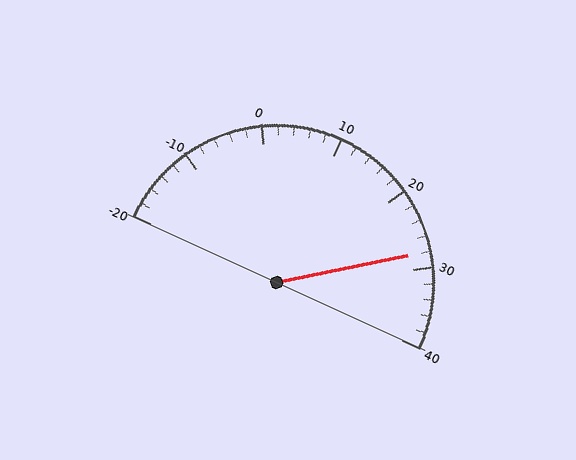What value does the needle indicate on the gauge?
The needle indicates approximately 28.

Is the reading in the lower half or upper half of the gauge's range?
The reading is in the upper half of the range (-20 to 40).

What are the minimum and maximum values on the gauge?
The gauge ranges from -20 to 40.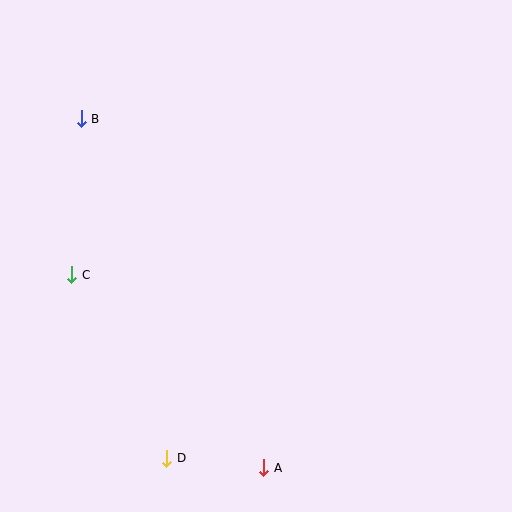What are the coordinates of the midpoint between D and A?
The midpoint between D and A is at (215, 463).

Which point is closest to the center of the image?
Point C at (72, 275) is closest to the center.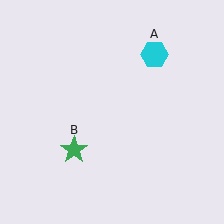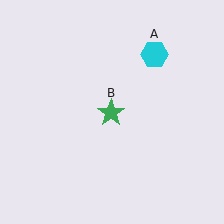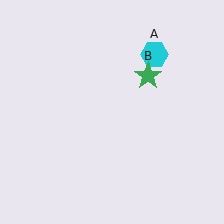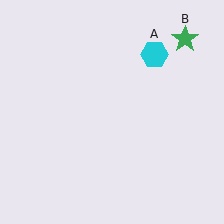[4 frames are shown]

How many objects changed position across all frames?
1 object changed position: green star (object B).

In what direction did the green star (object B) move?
The green star (object B) moved up and to the right.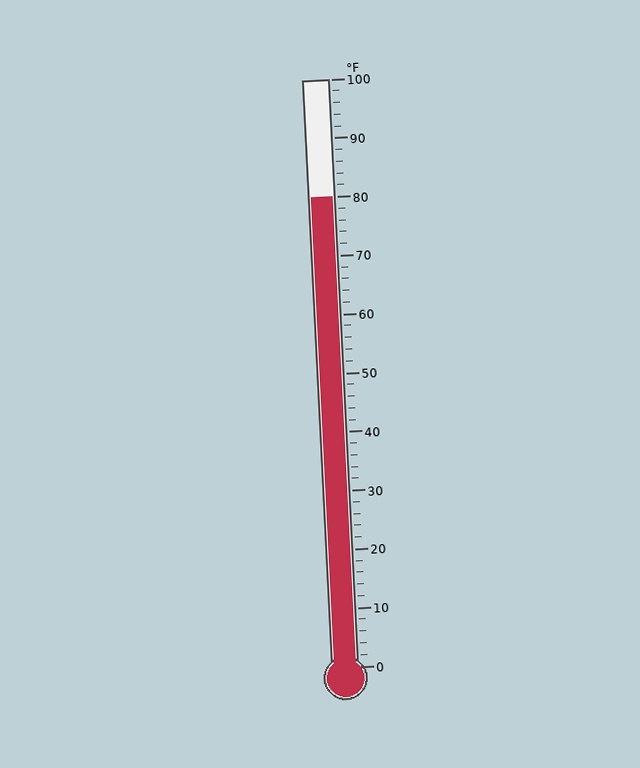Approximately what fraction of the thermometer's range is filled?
The thermometer is filled to approximately 80% of its range.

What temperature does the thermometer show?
The thermometer shows approximately 80°F.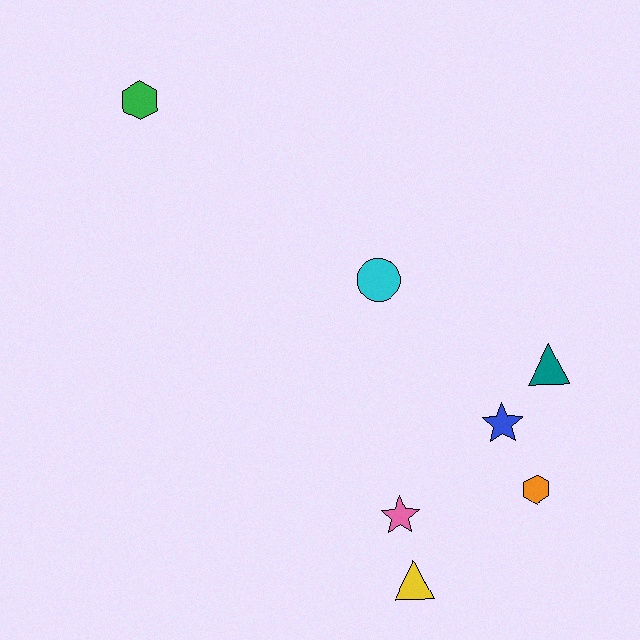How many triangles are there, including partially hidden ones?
There are 2 triangles.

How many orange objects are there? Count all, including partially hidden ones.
There is 1 orange object.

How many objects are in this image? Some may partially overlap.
There are 7 objects.